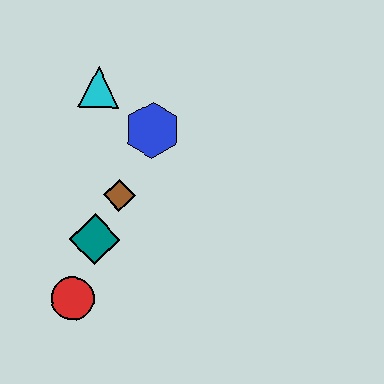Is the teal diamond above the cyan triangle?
No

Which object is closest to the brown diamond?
The teal diamond is closest to the brown diamond.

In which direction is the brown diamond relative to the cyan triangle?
The brown diamond is below the cyan triangle.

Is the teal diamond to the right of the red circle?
Yes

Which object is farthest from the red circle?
The cyan triangle is farthest from the red circle.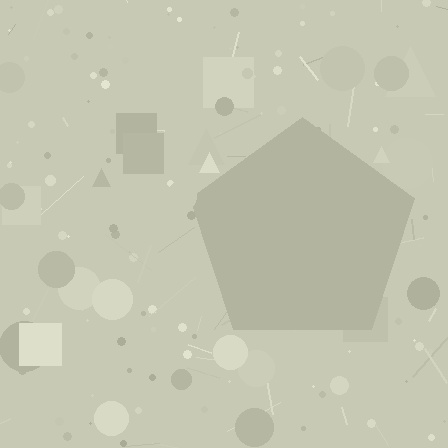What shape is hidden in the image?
A pentagon is hidden in the image.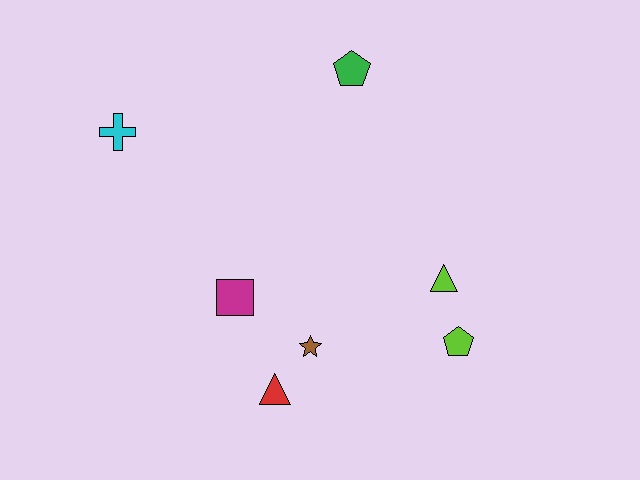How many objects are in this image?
There are 7 objects.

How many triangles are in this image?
There are 2 triangles.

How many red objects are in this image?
There is 1 red object.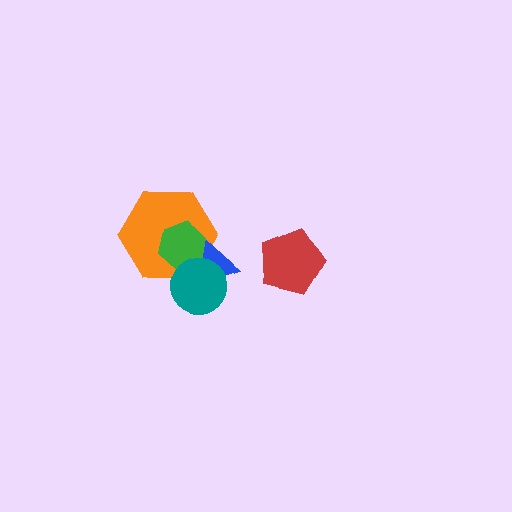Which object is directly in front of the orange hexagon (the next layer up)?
The blue triangle is directly in front of the orange hexagon.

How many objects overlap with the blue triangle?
3 objects overlap with the blue triangle.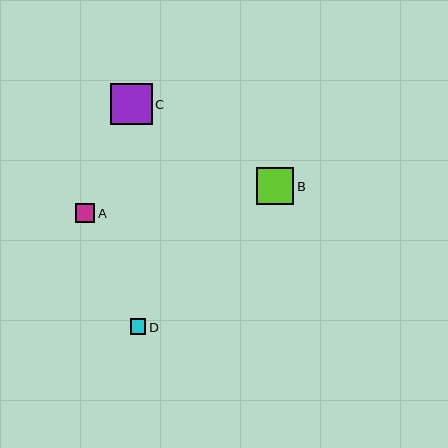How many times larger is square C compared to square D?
Square C is approximately 2.6 times the size of square D.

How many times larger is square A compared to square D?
Square A is approximately 1.2 times the size of square D.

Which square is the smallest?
Square D is the smallest with a size of approximately 16 pixels.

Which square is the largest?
Square C is the largest with a size of approximately 41 pixels.